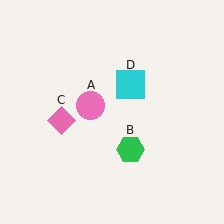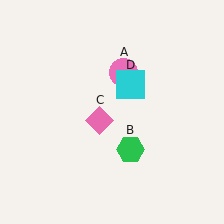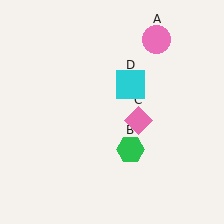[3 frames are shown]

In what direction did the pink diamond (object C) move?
The pink diamond (object C) moved right.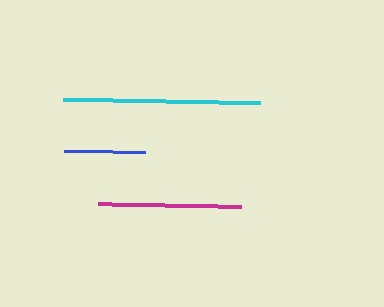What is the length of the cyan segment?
The cyan segment is approximately 197 pixels long.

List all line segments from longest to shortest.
From longest to shortest: cyan, magenta, blue.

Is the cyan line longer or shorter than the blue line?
The cyan line is longer than the blue line.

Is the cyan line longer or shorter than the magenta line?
The cyan line is longer than the magenta line.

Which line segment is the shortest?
The blue line is the shortest at approximately 82 pixels.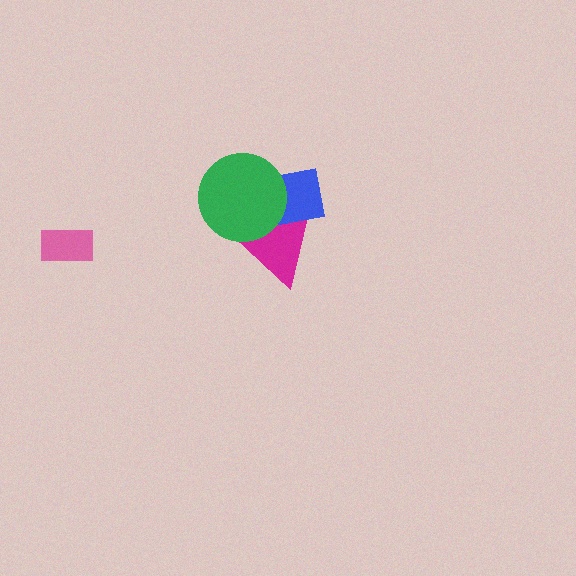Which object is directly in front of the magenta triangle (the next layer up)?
The blue rectangle is directly in front of the magenta triangle.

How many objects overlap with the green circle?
2 objects overlap with the green circle.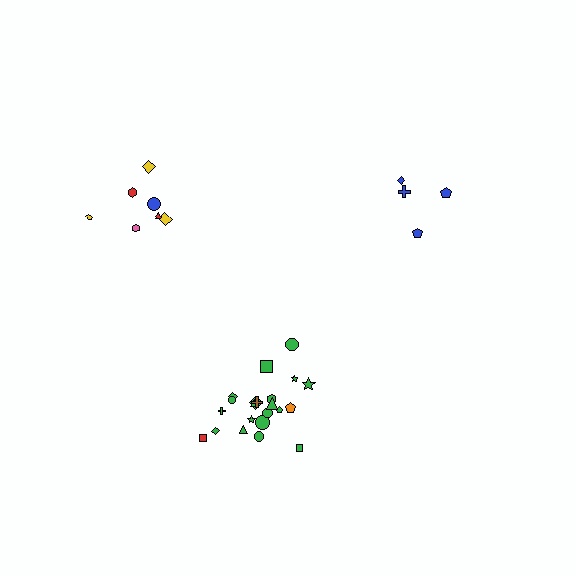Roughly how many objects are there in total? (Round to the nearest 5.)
Roughly 35 objects in total.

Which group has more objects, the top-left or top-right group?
The top-left group.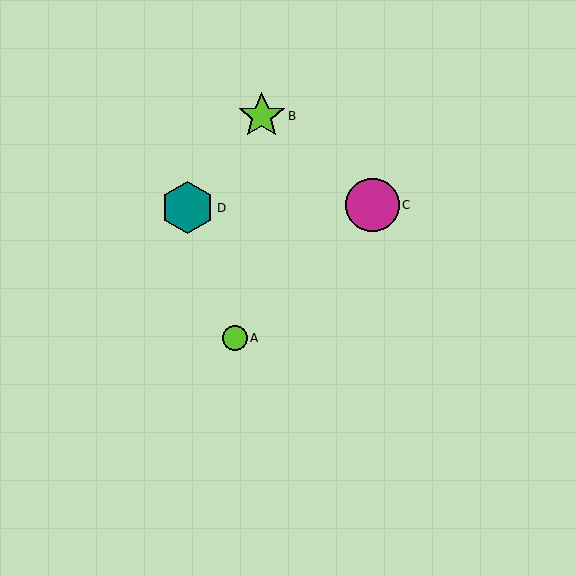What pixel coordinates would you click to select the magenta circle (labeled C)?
Click at (373, 205) to select the magenta circle C.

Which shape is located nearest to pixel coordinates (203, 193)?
The teal hexagon (labeled D) at (188, 208) is nearest to that location.